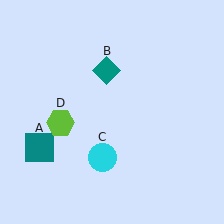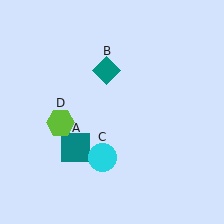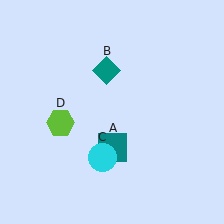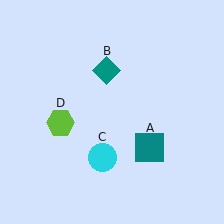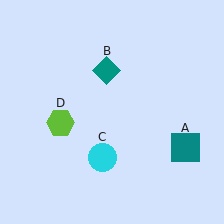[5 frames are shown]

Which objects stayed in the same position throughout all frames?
Teal diamond (object B) and cyan circle (object C) and lime hexagon (object D) remained stationary.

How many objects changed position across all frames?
1 object changed position: teal square (object A).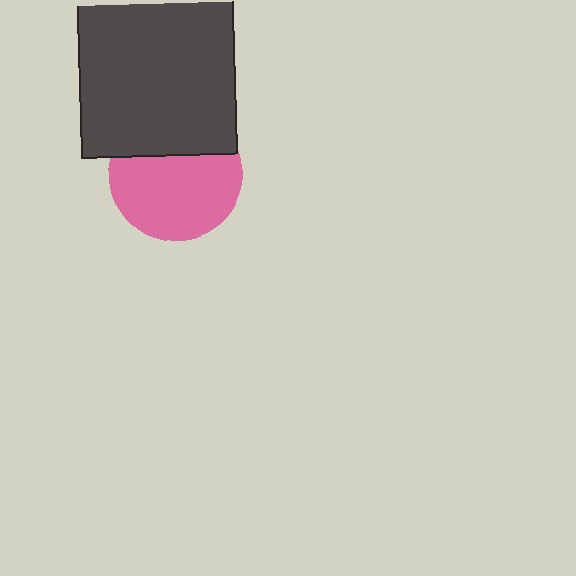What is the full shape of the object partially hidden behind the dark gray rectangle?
The partially hidden object is a pink circle.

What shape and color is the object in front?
The object in front is a dark gray rectangle.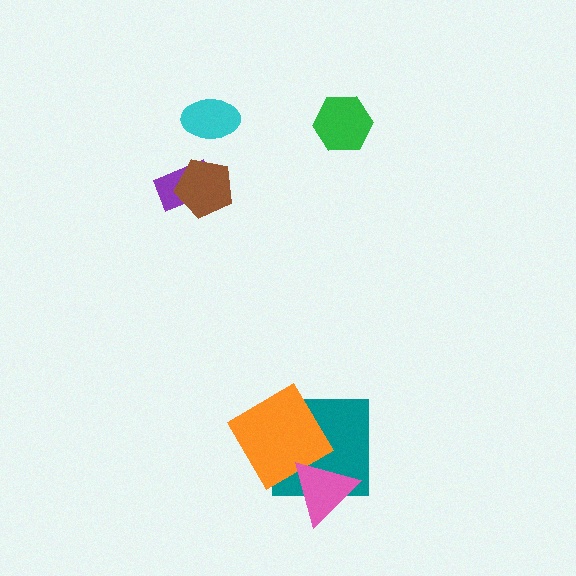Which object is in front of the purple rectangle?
The brown pentagon is in front of the purple rectangle.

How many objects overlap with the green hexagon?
0 objects overlap with the green hexagon.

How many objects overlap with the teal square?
2 objects overlap with the teal square.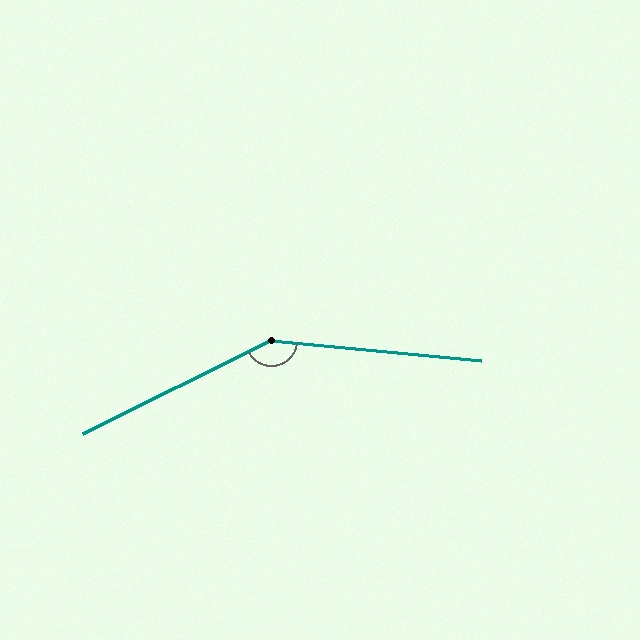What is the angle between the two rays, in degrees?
Approximately 148 degrees.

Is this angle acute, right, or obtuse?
It is obtuse.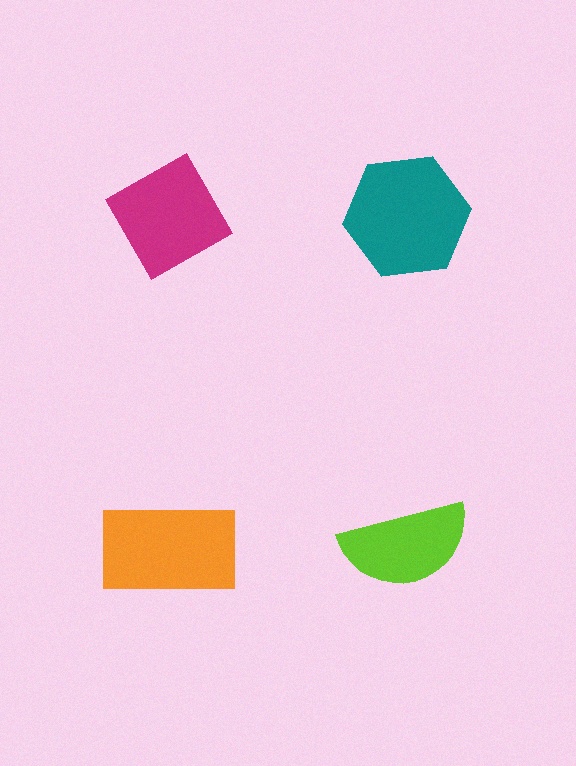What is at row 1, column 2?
A teal hexagon.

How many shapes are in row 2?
2 shapes.